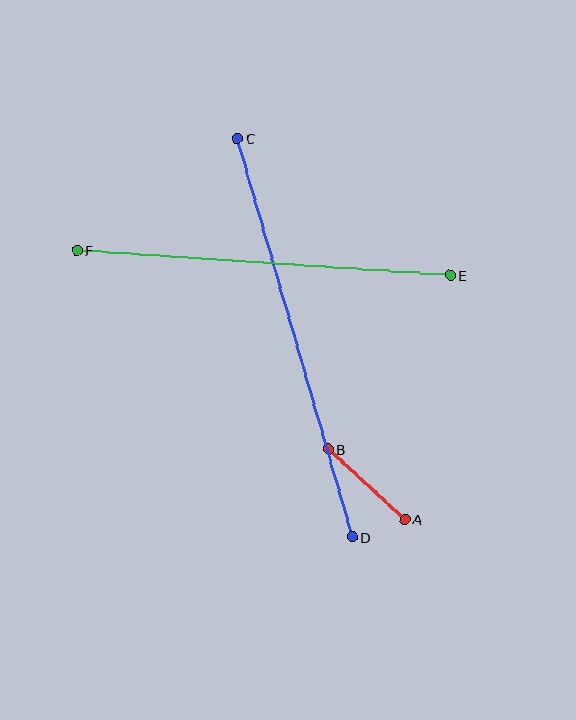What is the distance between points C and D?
The distance is approximately 415 pixels.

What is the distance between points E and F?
The distance is approximately 374 pixels.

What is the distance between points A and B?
The distance is approximately 104 pixels.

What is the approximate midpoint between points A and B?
The midpoint is at approximately (366, 484) pixels.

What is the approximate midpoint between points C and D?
The midpoint is at approximately (295, 338) pixels.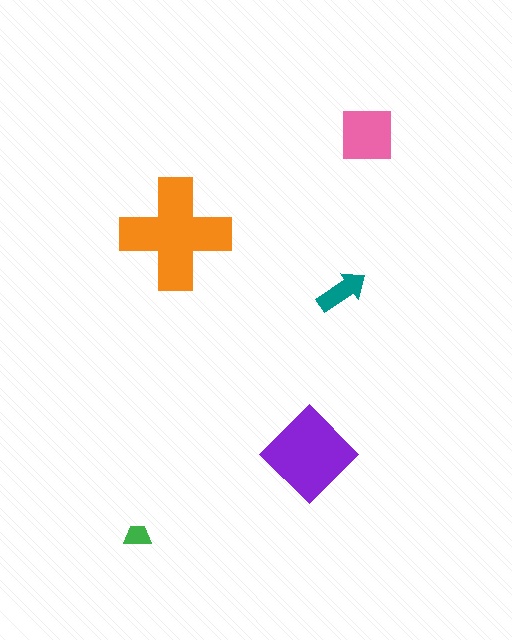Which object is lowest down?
The green trapezoid is bottommost.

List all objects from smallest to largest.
The green trapezoid, the teal arrow, the pink square, the purple diamond, the orange cross.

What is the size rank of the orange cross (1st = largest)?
1st.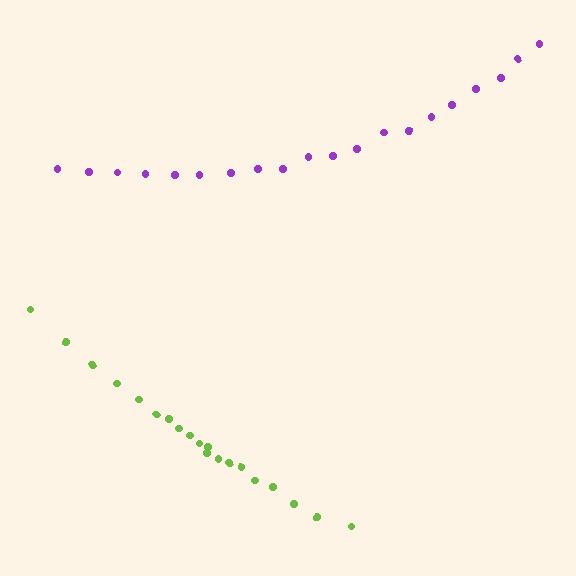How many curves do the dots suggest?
There are 2 distinct paths.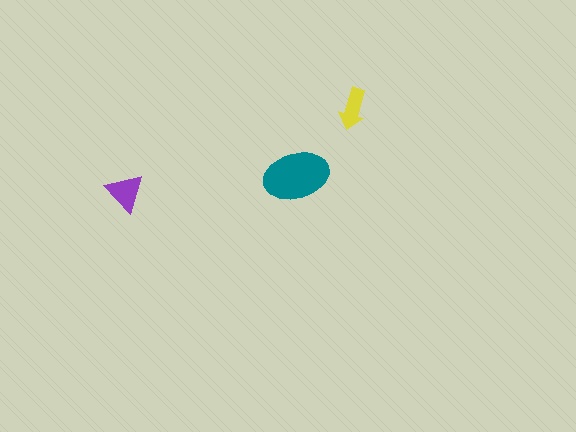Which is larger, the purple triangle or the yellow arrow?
The purple triangle.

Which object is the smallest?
The yellow arrow.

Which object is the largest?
The teal ellipse.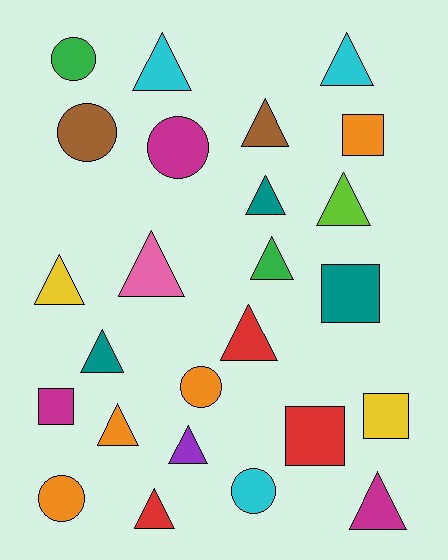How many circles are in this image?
There are 6 circles.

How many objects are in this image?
There are 25 objects.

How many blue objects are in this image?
There are no blue objects.